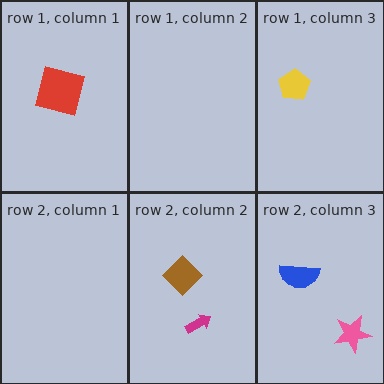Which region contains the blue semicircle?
The row 2, column 3 region.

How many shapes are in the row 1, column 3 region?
1.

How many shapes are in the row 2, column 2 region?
2.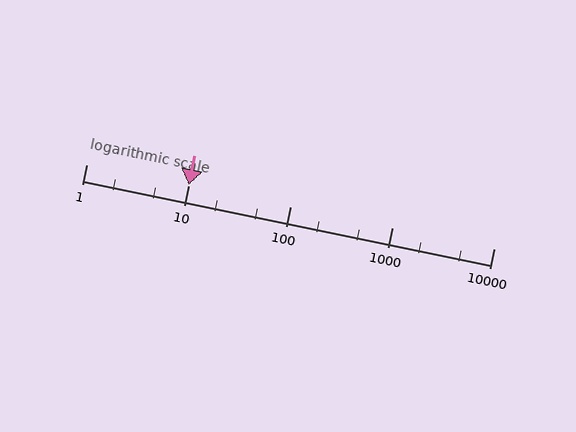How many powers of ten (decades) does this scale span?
The scale spans 4 decades, from 1 to 10000.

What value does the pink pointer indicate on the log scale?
The pointer indicates approximately 10.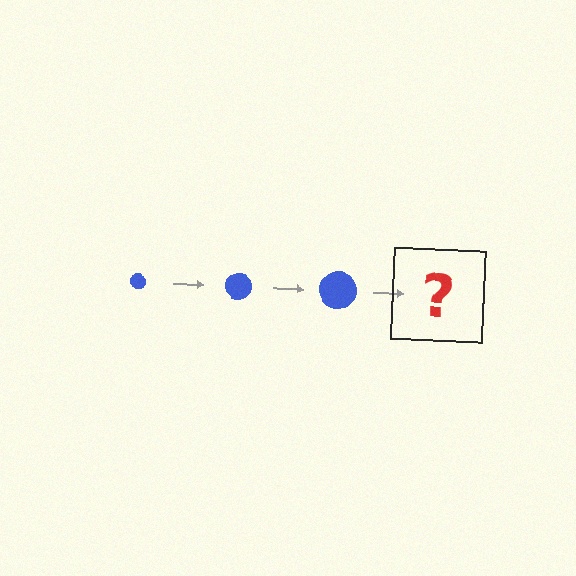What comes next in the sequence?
The next element should be a blue circle, larger than the previous one.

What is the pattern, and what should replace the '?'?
The pattern is that the circle gets progressively larger each step. The '?' should be a blue circle, larger than the previous one.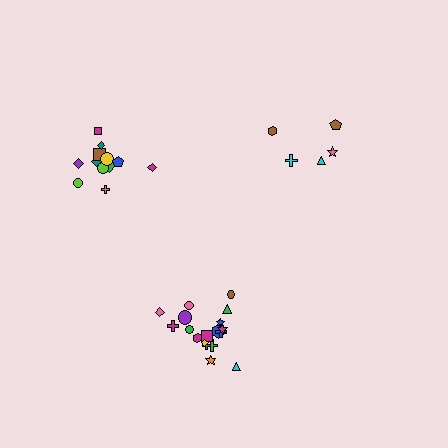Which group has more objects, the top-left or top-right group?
The top-left group.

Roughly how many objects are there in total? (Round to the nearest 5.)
Roughly 35 objects in total.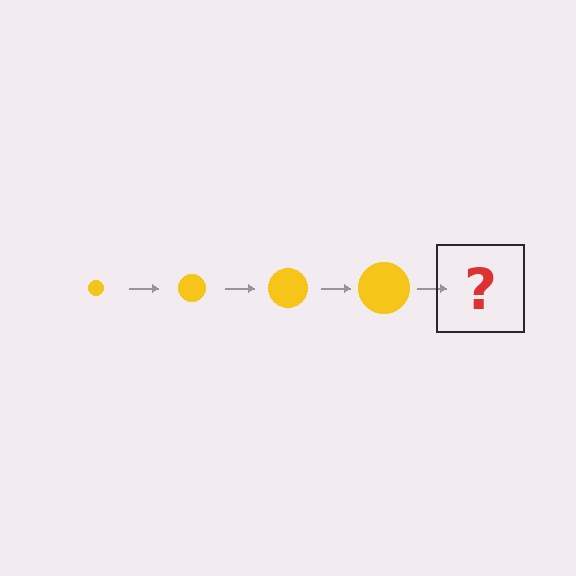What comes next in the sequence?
The next element should be a yellow circle, larger than the previous one.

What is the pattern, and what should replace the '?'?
The pattern is that the circle gets progressively larger each step. The '?' should be a yellow circle, larger than the previous one.